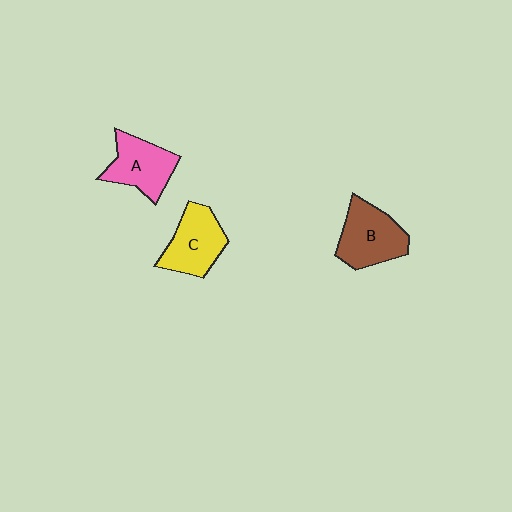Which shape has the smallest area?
Shape A (pink).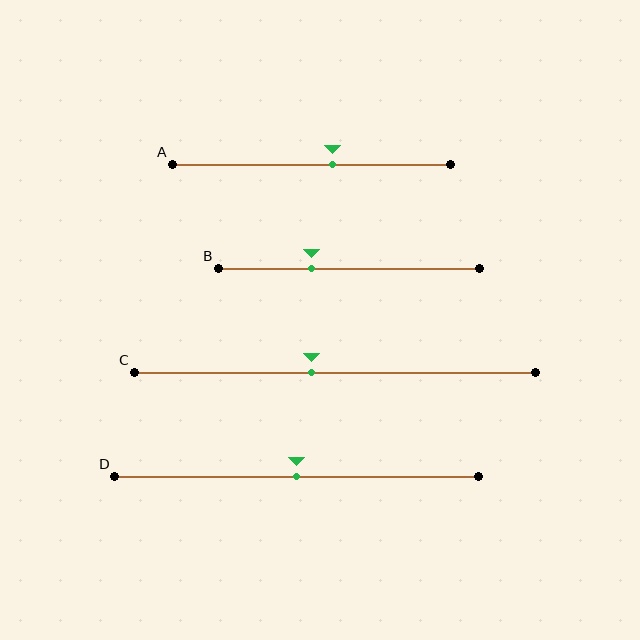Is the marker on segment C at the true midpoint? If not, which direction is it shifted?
No, the marker on segment C is shifted to the left by about 6% of the segment length.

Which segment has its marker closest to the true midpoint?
Segment D has its marker closest to the true midpoint.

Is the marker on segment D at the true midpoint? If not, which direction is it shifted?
Yes, the marker on segment D is at the true midpoint.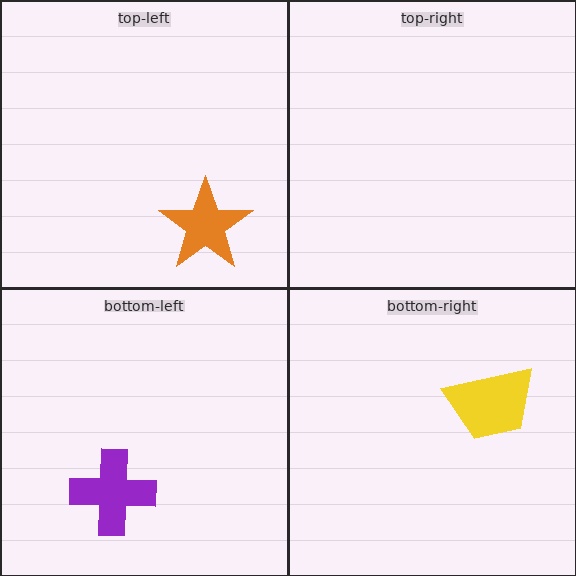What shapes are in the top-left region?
The orange star.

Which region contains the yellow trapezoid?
The bottom-right region.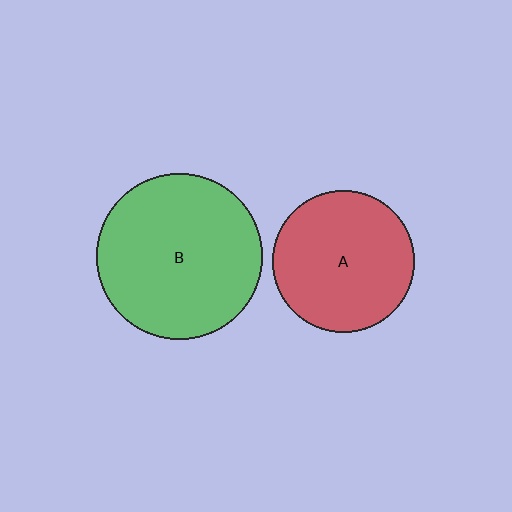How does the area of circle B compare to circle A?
Approximately 1.4 times.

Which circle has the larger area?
Circle B (green).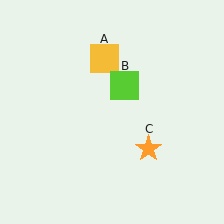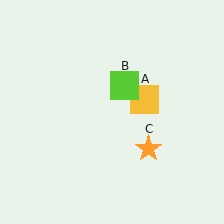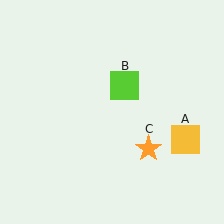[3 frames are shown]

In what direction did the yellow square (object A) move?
The yellow square (object A) moved down and to the right.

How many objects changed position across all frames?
1 object changed position: yellow square (object A).